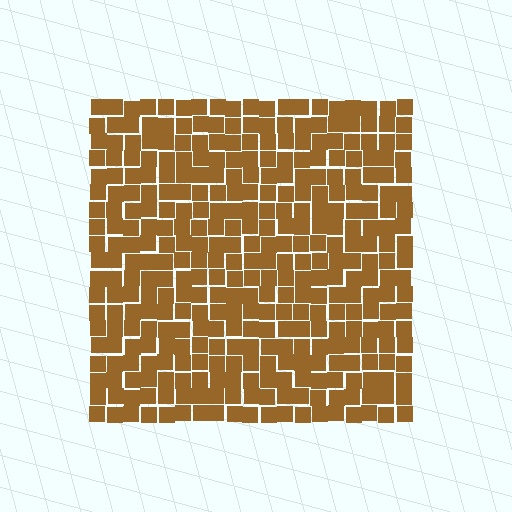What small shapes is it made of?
It is made of small squares.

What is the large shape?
The large shape is a square.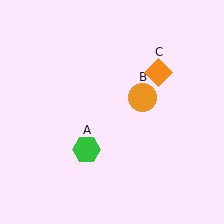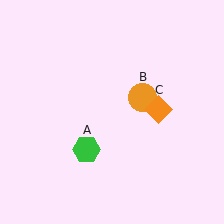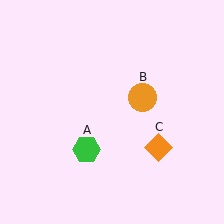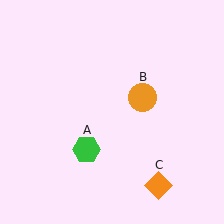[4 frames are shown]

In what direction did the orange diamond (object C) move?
The orange diamond (object C) moved down.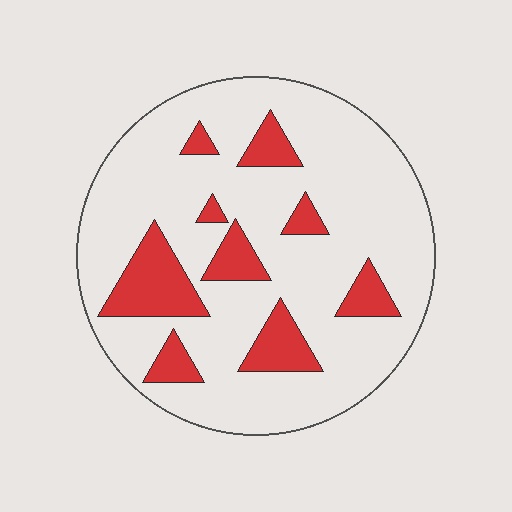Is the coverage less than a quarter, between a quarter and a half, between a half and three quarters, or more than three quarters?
Less than a quarter.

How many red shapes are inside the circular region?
9.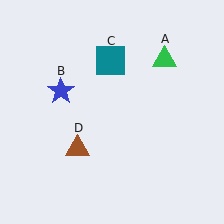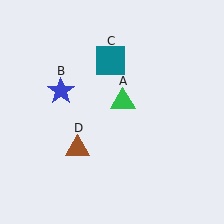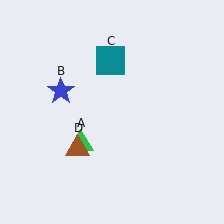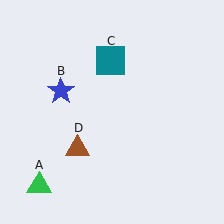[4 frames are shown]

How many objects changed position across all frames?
1 object changed position: green triangle (object A).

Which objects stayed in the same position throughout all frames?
Blue star (object B) and teal square (object C) and brown triangle (object D) remained stationary.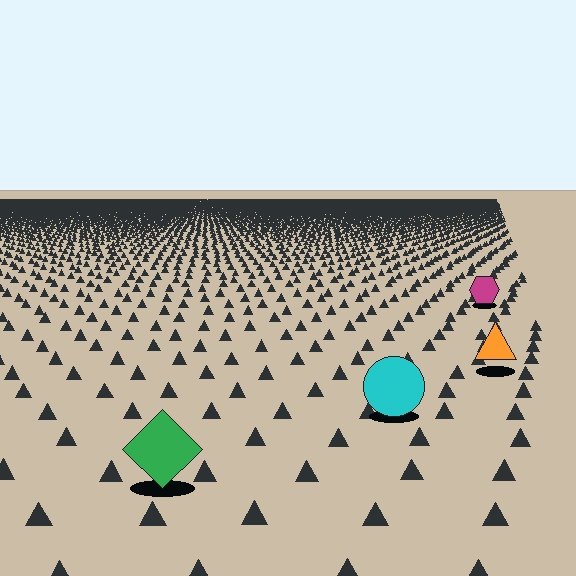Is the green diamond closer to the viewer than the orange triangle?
Yes. The green diamond is closer — you can tell from the texture gradient: the ground texture is coarser near it.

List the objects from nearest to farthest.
From nearest to farthest: the green diamond, the cyan circle, the orange triangle, the magenta hexagon.